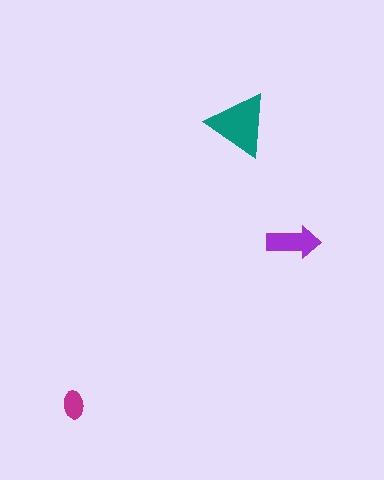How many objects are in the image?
There are 3 objects in the image.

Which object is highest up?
The teal triangle is topmost.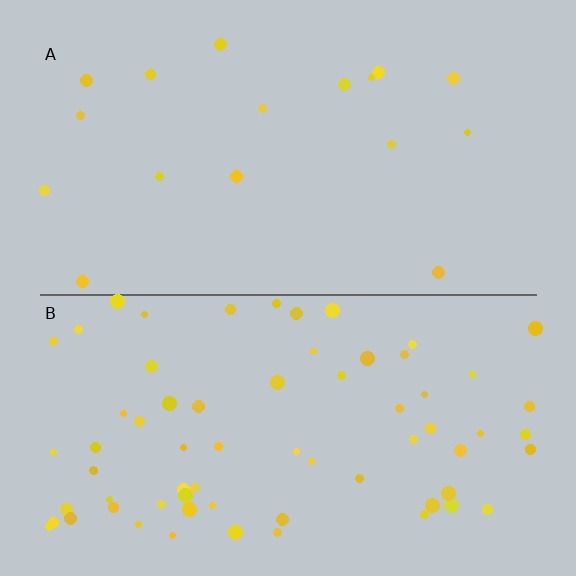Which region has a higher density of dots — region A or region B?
B (the bottom).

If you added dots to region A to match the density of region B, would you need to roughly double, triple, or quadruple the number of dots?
Approximately quadruple.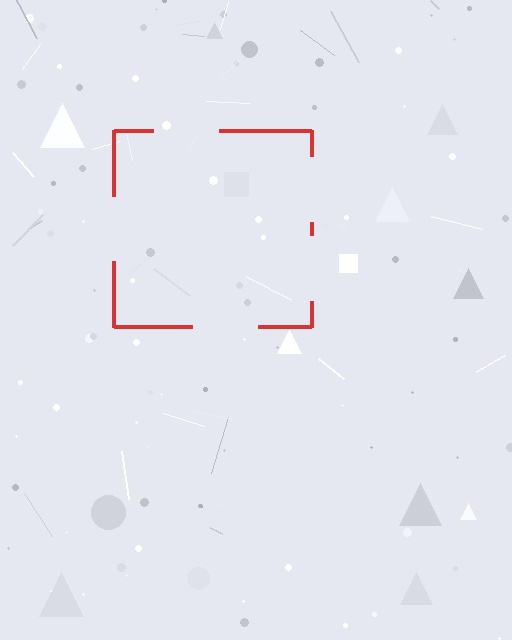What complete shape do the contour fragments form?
The contour fragments form a square.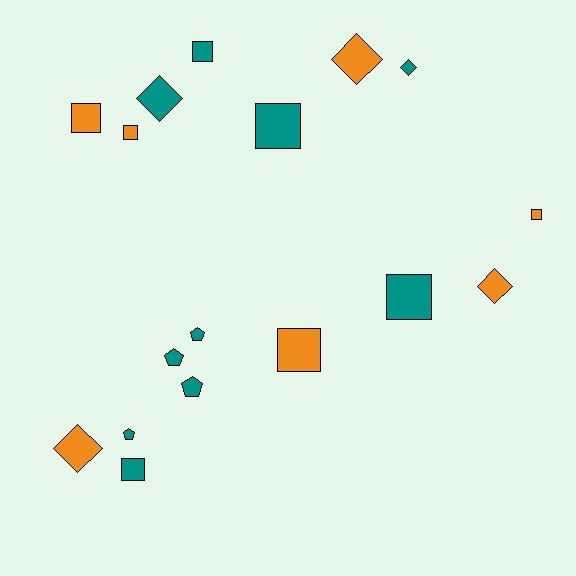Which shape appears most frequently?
Square, with 8 objects.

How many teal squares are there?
There are 4 teal squares.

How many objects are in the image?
There are 17 objects.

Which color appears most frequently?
Teal, with 10 objects.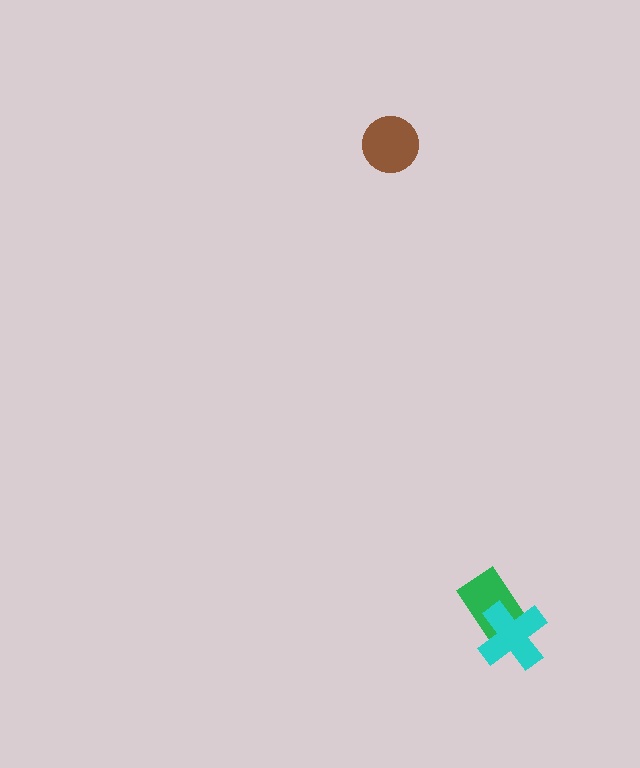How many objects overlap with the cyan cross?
1 object overlaps with the cyan cross.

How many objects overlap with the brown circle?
0 objects overlap with the brown circle.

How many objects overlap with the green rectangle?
1 object overlaps with the green rectangle.